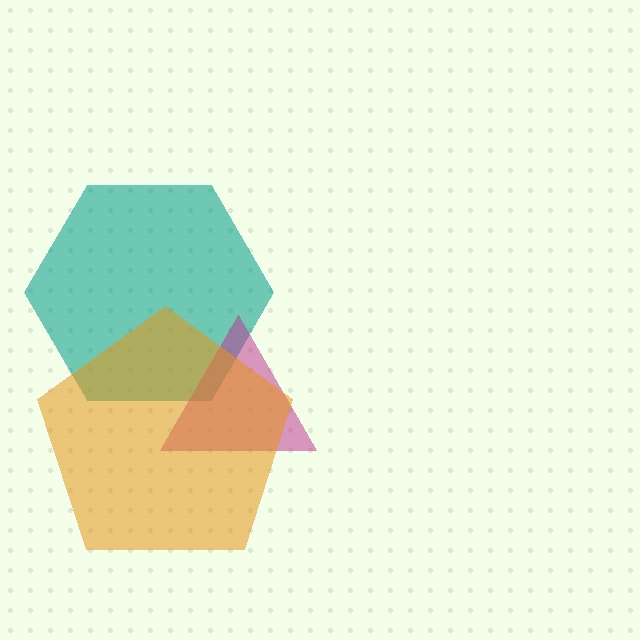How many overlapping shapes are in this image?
There are 3 overlapping shapes in the image.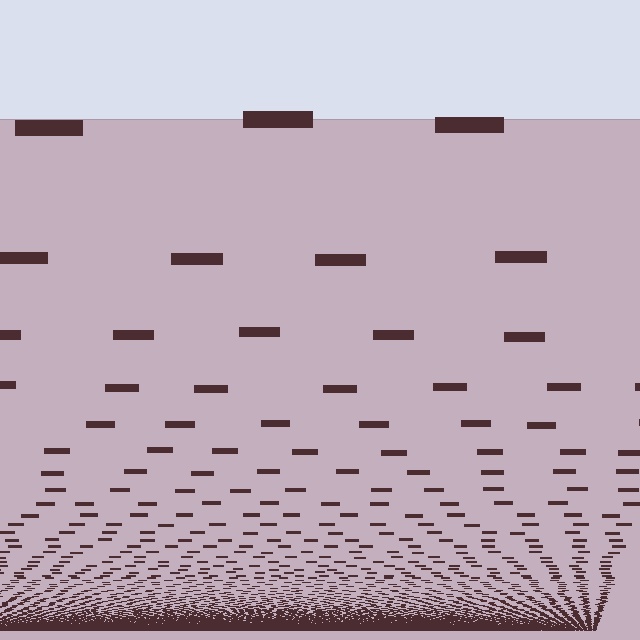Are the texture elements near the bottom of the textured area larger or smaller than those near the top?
Smaller. The gradient is inverted — elements near the bottom are smaller and denser.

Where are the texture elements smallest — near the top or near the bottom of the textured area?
Near the bottom.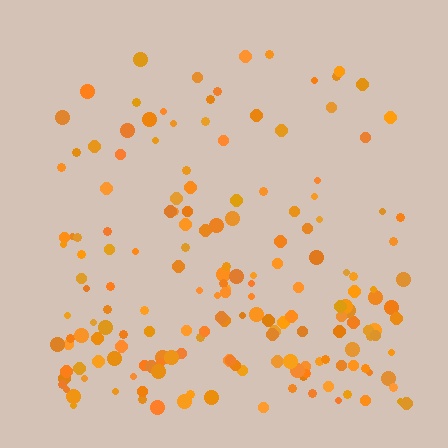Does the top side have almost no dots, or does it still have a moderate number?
Still a moderate number, just noticeably fewer than the bottom.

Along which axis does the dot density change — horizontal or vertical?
Vertical.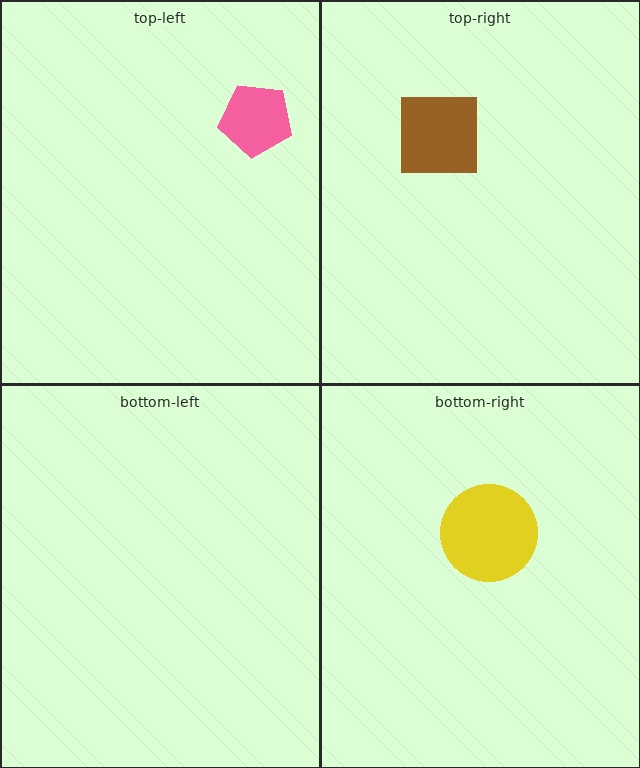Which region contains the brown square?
The top-right region.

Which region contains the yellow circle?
The bottom-right region.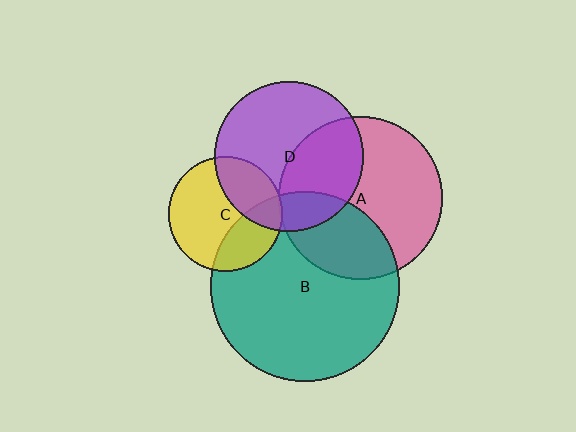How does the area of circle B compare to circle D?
Approximately 1.6 times.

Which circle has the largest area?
Circle B (teal).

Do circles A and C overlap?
Yes.